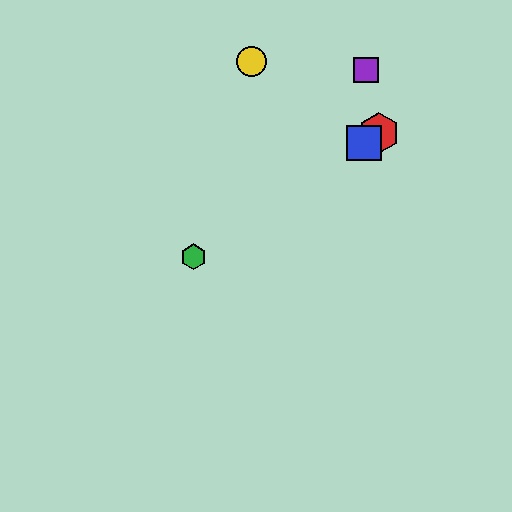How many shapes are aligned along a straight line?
3 shapes (the red hexagon, the blue square, the green hexagon) are aligned along a straight line.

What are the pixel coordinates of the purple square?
The purple square is at (366, 70).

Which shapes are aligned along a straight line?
The red hexagon, the blue square, the green hexagon are aligned along a straight line.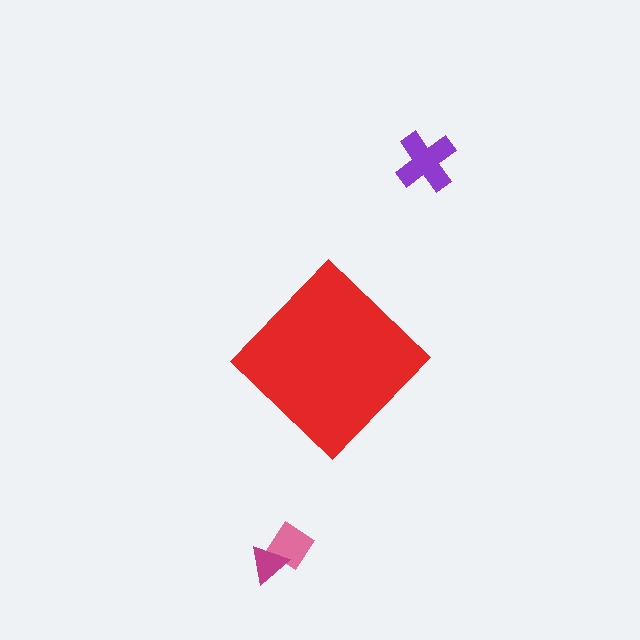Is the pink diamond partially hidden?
No, the pink diamond is fully visible.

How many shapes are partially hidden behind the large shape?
0 shapes are partially hidden.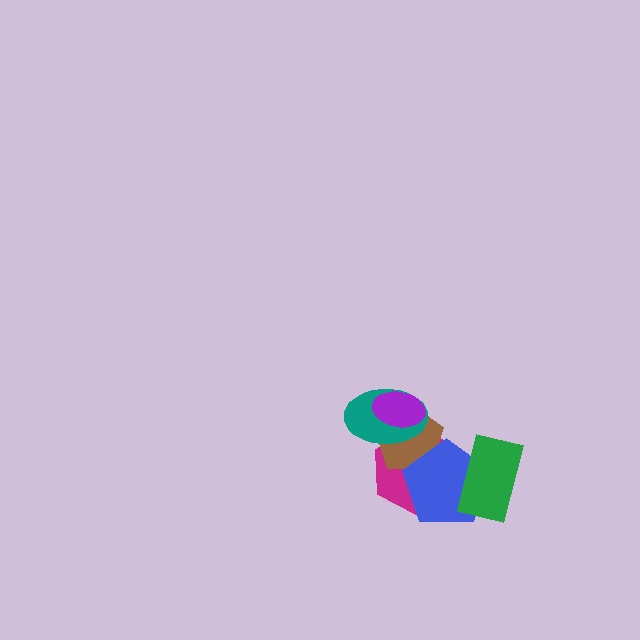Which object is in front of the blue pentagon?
The green rectangle is in front of the blue pentagon.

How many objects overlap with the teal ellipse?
3 objects overlap with the teal ellipse.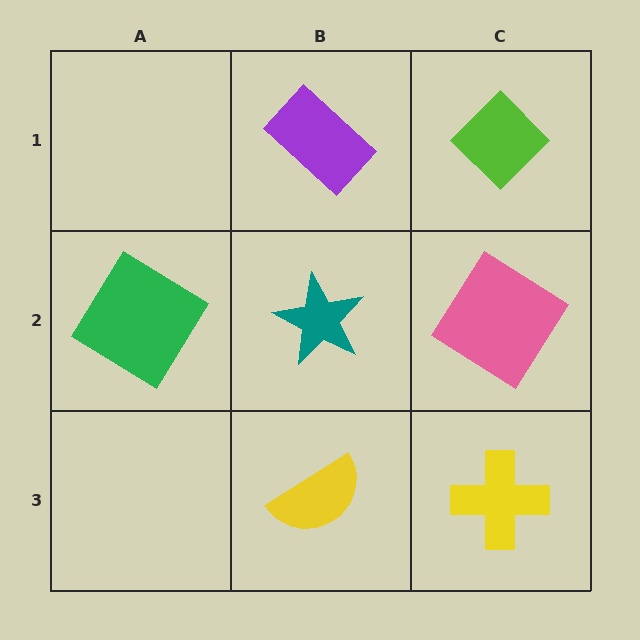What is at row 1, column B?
A purple rectangle.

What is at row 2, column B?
A teal star.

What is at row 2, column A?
A green diamond.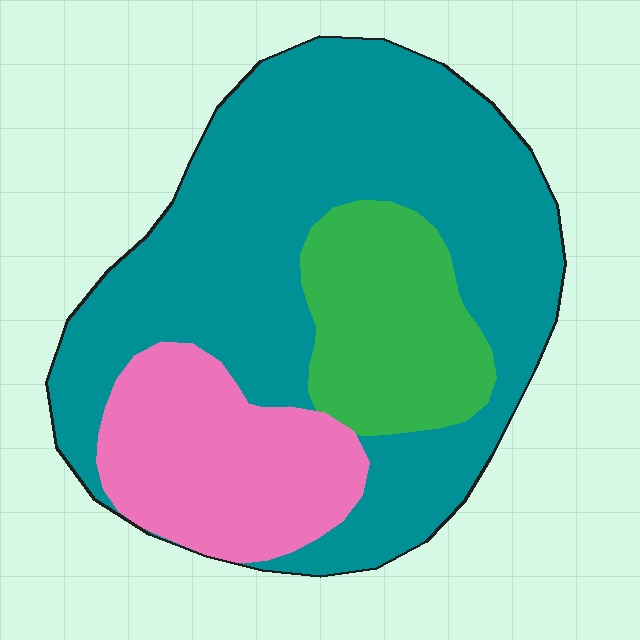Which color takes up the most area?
Teal, at roughly 60%.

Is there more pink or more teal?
Teal.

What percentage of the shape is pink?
Pink covers around 20% of the shape.